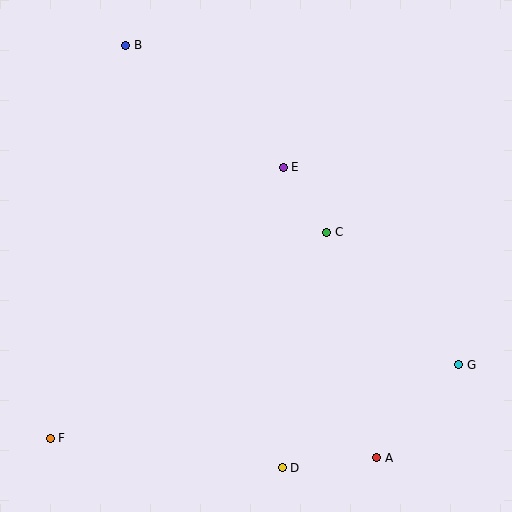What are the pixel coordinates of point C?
Point C is at (327, 232).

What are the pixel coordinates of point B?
Point B is at (126, 45).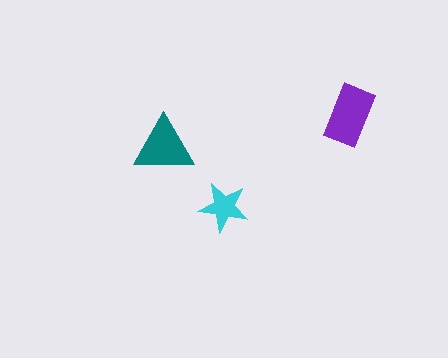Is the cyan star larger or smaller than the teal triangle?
Smaller.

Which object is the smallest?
The cyan star.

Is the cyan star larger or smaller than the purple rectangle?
Smaller.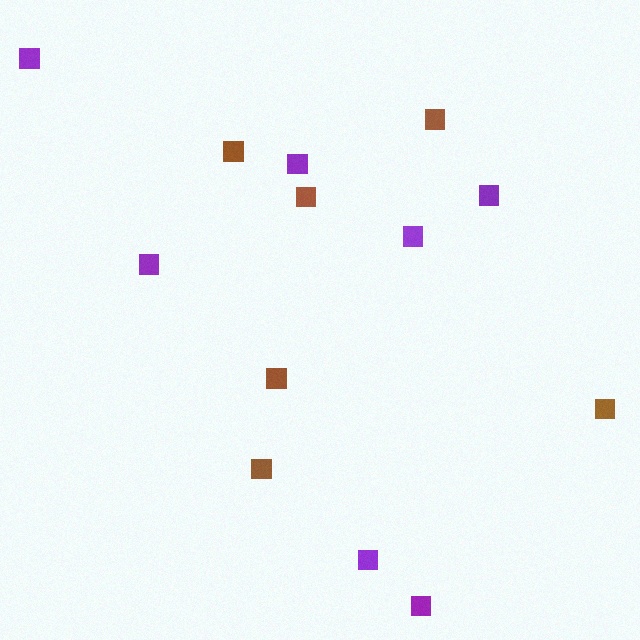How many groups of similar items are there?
There are 2 groups: one group of purple squares (7) and one group of brown squares (6).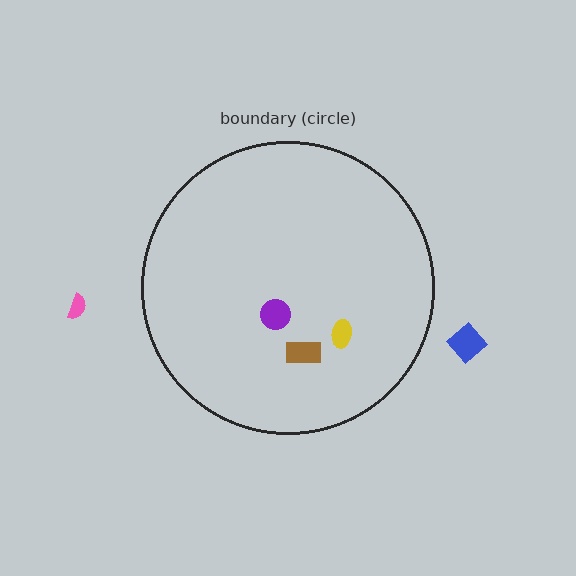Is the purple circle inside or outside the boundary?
Inside.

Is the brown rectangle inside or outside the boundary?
Inside.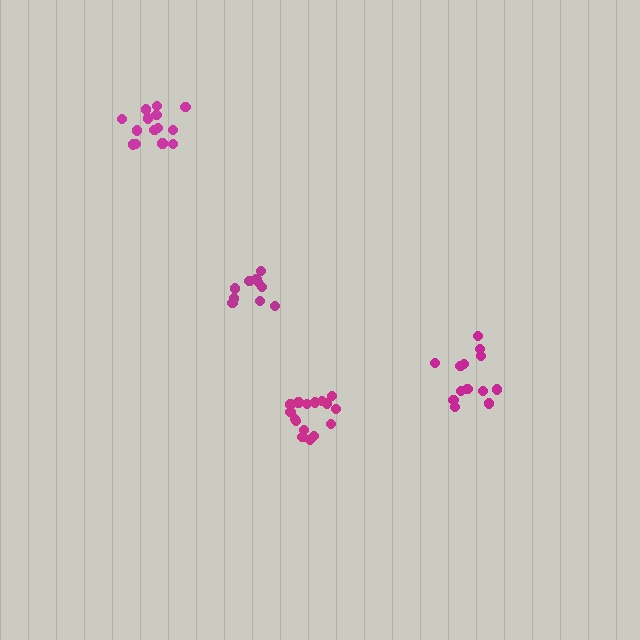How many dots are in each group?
Group 1: 14 dots, Group 2: 14 dots, Group 3: 11 dots, Group 4: 17 dots (56 total).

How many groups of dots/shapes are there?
There are 4 groups.